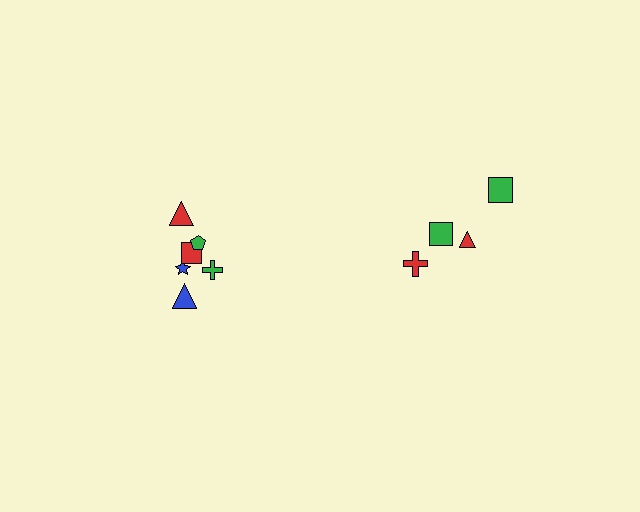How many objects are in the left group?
There are 6 objects.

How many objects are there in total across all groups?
There are 10 objects.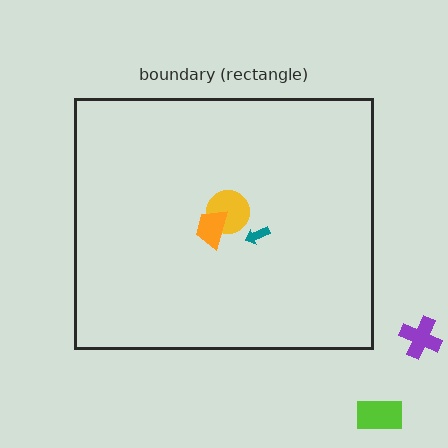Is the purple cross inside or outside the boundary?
Outside.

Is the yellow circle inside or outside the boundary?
Inside.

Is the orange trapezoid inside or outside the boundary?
Inside.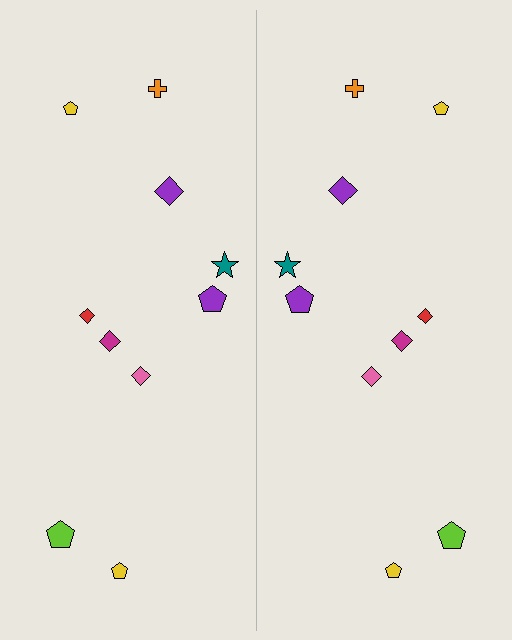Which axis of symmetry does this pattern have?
The pattern has a vertical axis of symmetry running through the center of the image.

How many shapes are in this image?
There are 20 shapes in this image.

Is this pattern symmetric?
Yes, this pattern has bilateral (reflection) symmetry.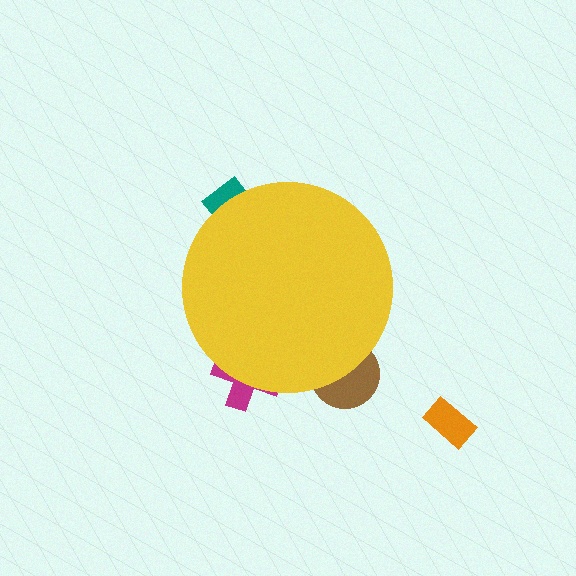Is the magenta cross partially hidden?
Yes, the magenta cross is partially hidden behind the yellow circle.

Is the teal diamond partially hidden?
Yes, the teal diamond is partially hidden behind the yellow circle.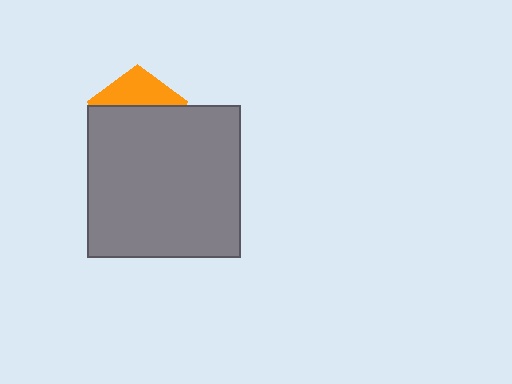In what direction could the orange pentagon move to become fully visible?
The orange pentagon could move up. That would shift it out from behind the gray square entirely.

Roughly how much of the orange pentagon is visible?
A small part of it is visible (roughly 34%).